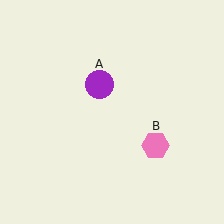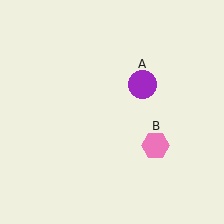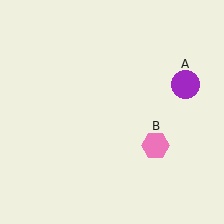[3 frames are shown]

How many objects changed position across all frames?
1 object changed position: purple circle (object A).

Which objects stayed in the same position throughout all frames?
Pink hexagon (object B) remained stationary.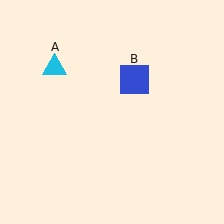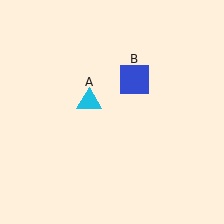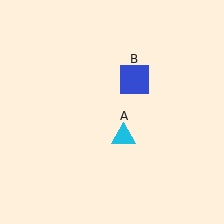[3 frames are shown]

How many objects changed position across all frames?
1 object changed position: cyan triangle (object A).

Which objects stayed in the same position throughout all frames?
Blue square (object B) remained stationary.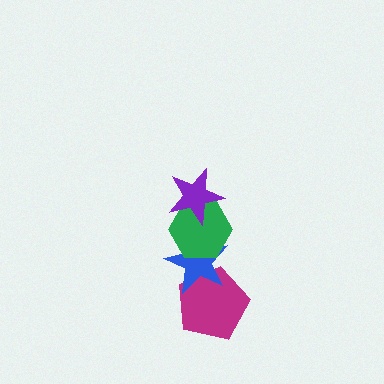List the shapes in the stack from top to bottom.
From top to bottom: the purple star, the green hexagon, the blue star, the magenta pentagon.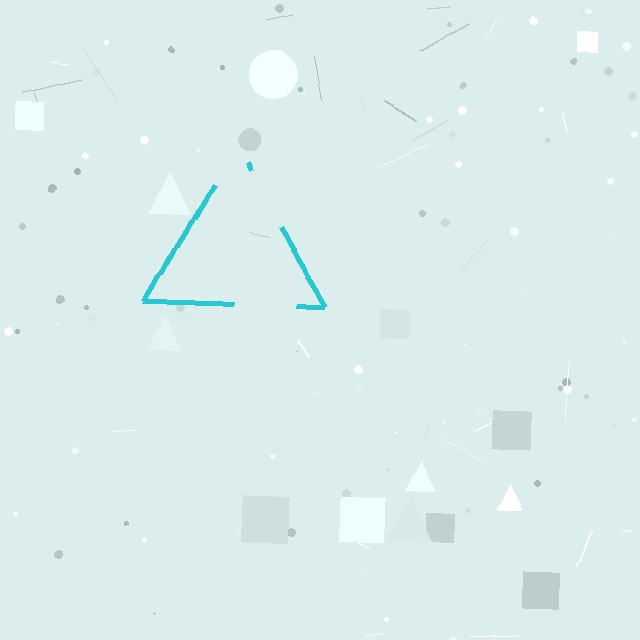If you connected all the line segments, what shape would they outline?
They would outline a triangle.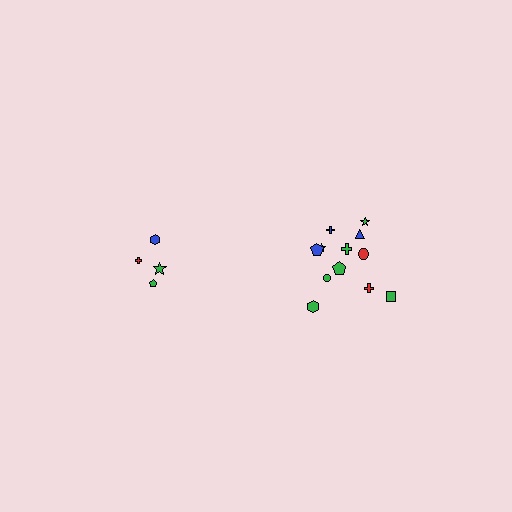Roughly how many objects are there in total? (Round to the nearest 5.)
Roughly 15 objects in total.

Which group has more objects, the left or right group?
The right group.